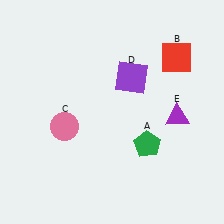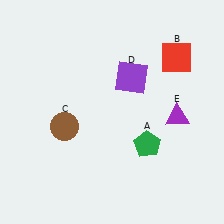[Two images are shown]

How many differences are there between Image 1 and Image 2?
There is 1 difference between the two images.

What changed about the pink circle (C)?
In Image 1, C is pink. In Image 2, it changed to brown.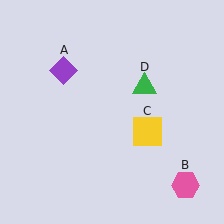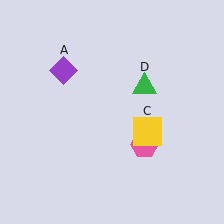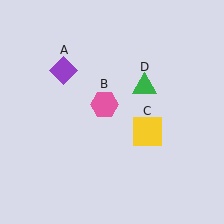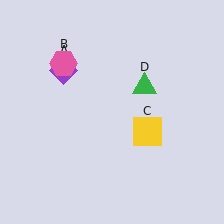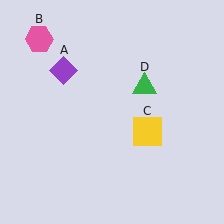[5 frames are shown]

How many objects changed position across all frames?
1 object changed position: pink hexagon (object B).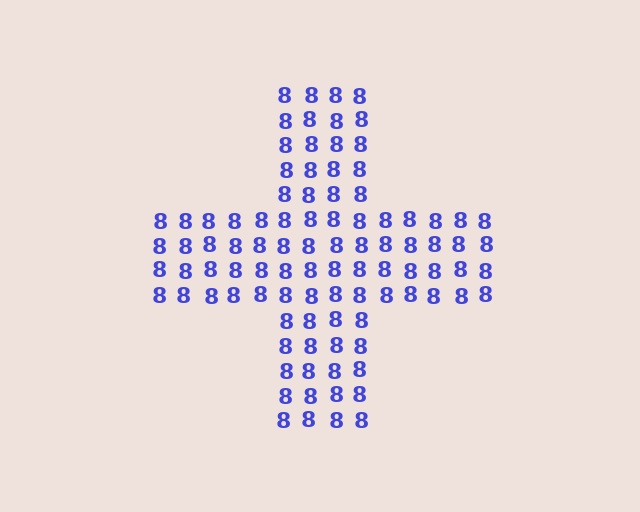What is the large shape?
The large shape is a cross.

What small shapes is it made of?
It is made of small digit 8's.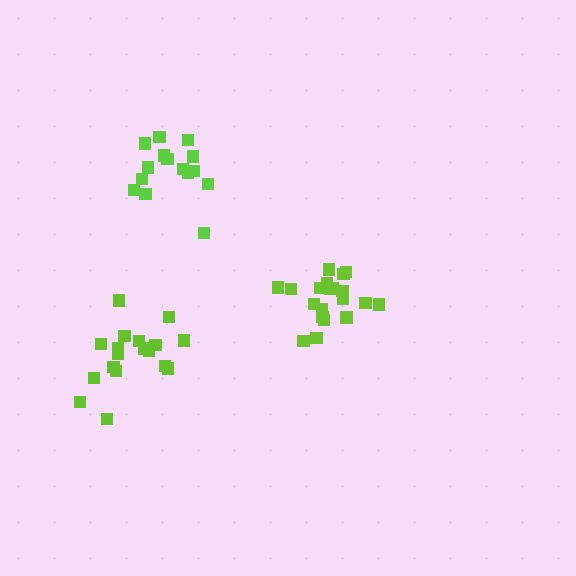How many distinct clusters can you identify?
There are 3 distinct clusters.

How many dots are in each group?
Group 1: 20 dots, Group 2: 15 dots, Group 3: 18 dots (53 total).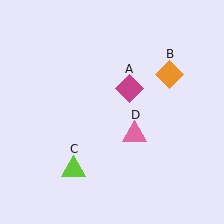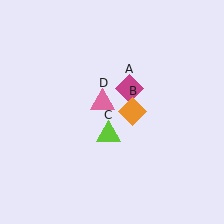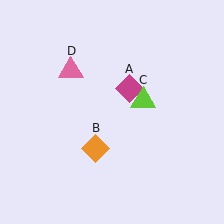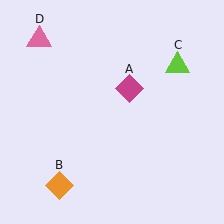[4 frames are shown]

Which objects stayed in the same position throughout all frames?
Magenta diamond (object A) remained stationary.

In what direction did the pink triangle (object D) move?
The pink triangle (object D) moved up and to the left.